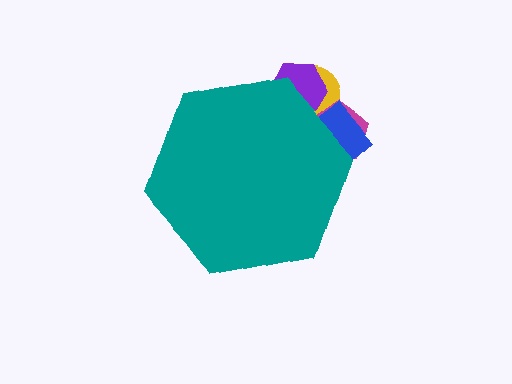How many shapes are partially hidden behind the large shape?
4 shapes are partially hidden.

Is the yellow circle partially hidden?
Yes, the yellow circle is partially hidden behind the teal hexagon.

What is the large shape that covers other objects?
A teal hexagon.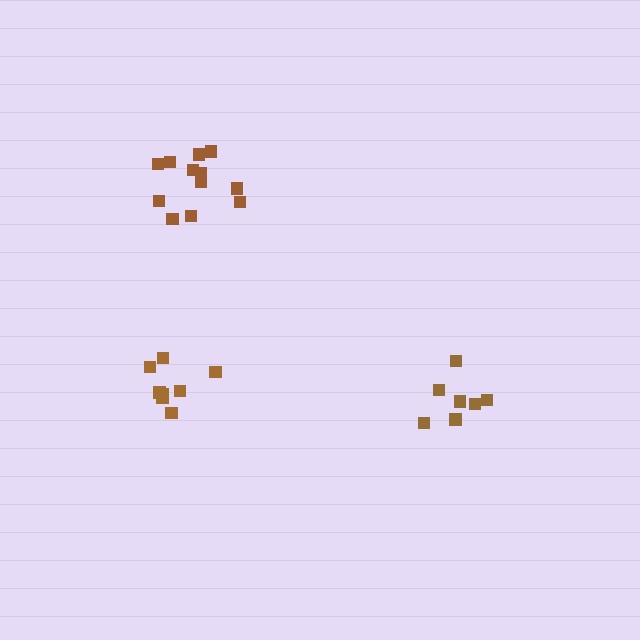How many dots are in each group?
Group 1: 7 dots, Group 2: 8 dots, Group 3: 12 dots (27 total).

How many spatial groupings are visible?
There are 3 spatial groupings.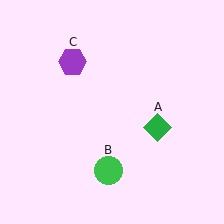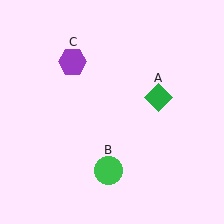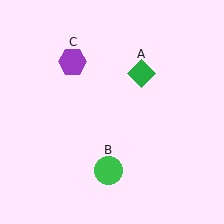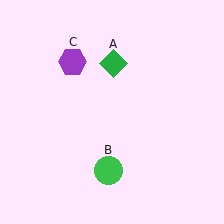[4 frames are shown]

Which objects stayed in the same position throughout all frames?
Green circle (object B) and purple hexagon (object C) remained stationary.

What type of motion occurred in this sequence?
The green diamond (object A) rotated counterclockwise around the center of the scene.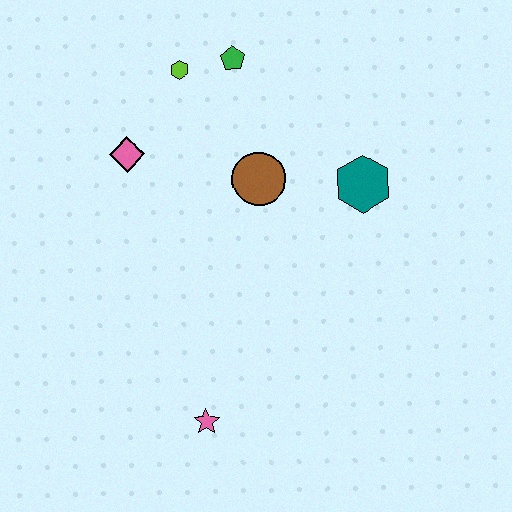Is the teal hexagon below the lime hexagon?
Yes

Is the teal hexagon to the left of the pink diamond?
No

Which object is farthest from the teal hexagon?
The pink star is farthest from the teal hexagon.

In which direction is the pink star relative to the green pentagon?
The pink star is below the green pentagon.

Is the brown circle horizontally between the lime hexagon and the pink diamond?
No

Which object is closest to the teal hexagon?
The brown circle is closest to the teal hexagon.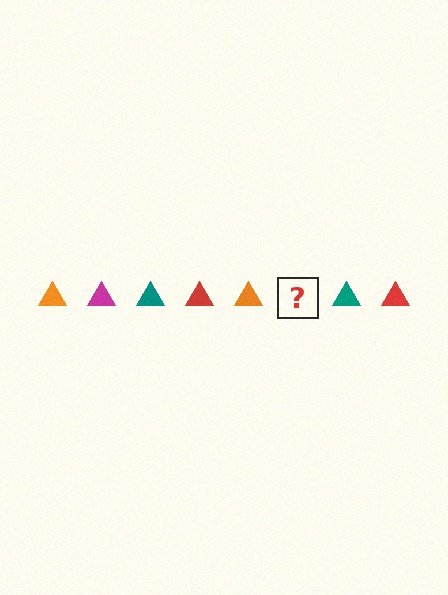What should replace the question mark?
The question mark should be replaced with a magenta triangle.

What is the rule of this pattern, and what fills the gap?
The rule is that the pattern cycles through orange, magenta, teal, red triangles. The gap should be filled with a magenta triangle.